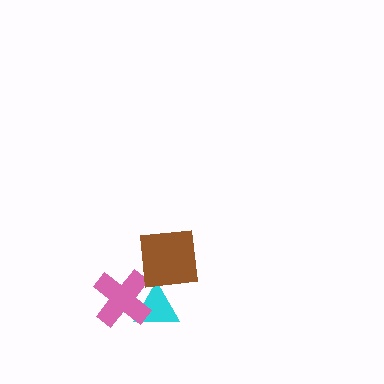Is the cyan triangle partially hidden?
Yes, it is partially covered by another shape.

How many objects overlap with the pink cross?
1 object overlaps with the pink cross.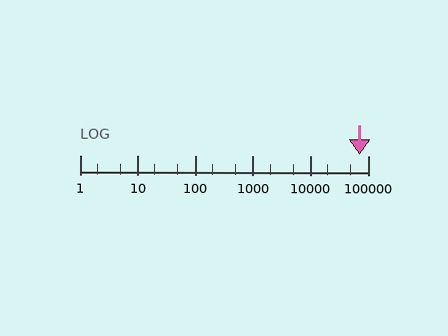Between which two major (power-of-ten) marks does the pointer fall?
The pointer is between 10000 and 100000.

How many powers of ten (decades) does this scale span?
The scale spans 5 decades, from 1 to 100000.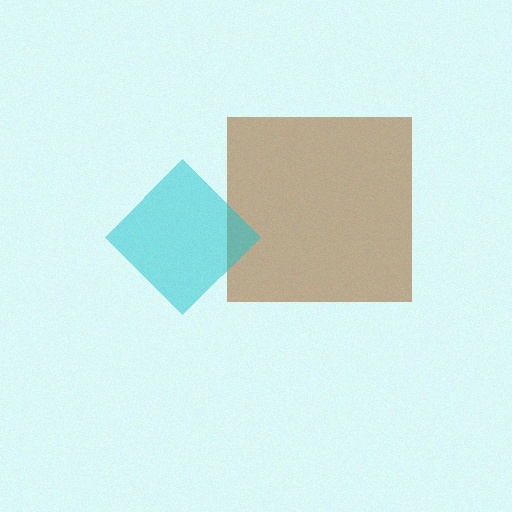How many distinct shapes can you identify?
There are 2 distinct shapes: a brown square, a cyan diamond.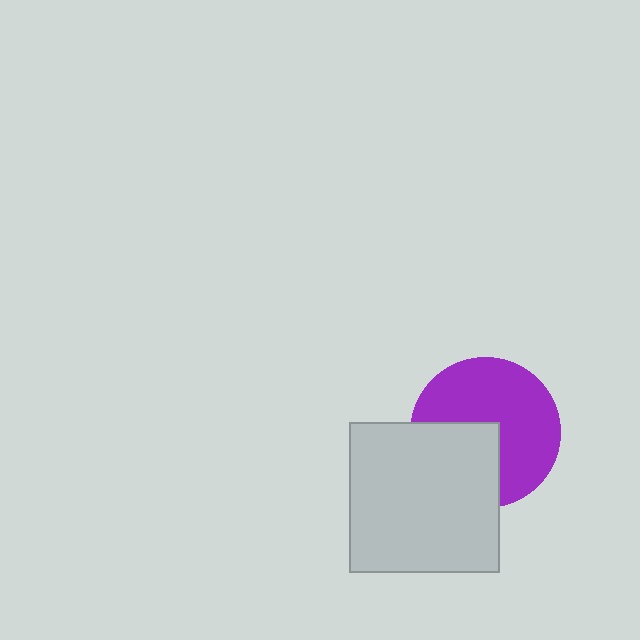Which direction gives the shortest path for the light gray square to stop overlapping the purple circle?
Moving toward the lower-left gives the shortest separation.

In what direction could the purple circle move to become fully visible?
The purple circle could move toward the upper-right. That would shift it out from behind the light gray square entirely.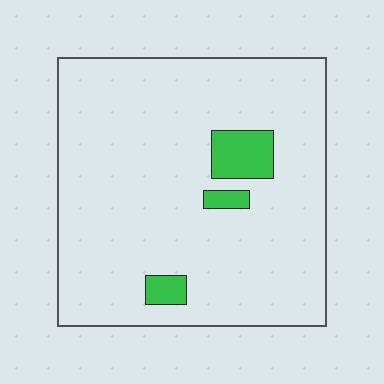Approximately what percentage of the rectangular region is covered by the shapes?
Approximately 5%.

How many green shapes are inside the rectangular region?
3.